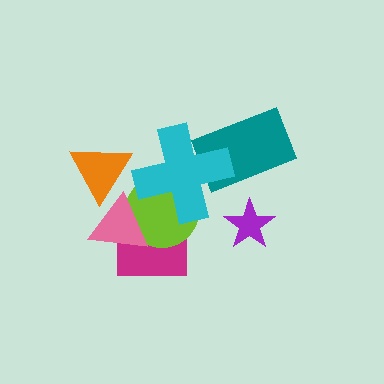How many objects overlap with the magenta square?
3 objects overlap with the magenta square.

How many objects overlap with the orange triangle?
1 object overlaps with the orange triangle.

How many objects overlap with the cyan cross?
3 objects overlap with the cyan cross.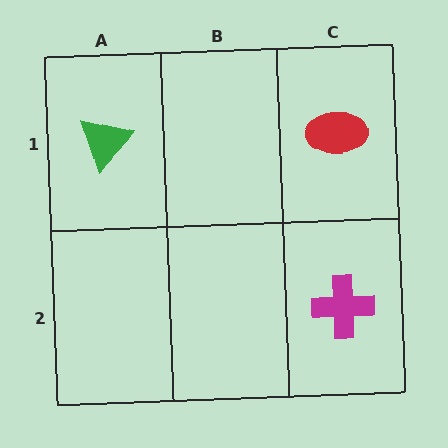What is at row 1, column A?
A green triangle.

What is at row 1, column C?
A red ellipse.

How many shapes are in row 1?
2 shapes.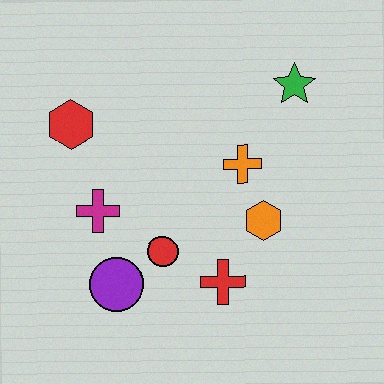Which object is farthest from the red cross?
The red hexagon is farthest from the red cross.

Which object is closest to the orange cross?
The orange hexagon is closest to the orange cross.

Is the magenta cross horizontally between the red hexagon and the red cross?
Yes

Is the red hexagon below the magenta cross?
No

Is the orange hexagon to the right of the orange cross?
Yes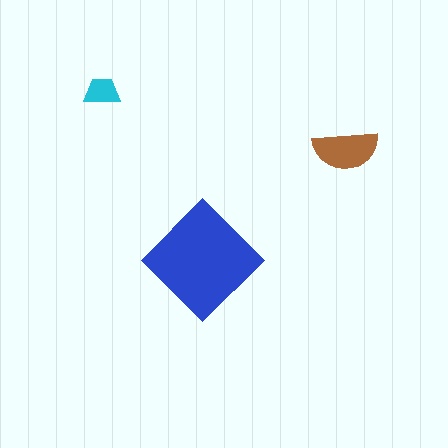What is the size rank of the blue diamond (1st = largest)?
1st.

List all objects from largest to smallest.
The blue diamond, the brown semicircle, the cyan trapezoid.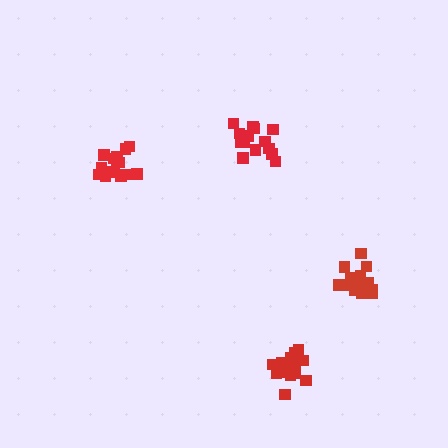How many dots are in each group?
Group 1: 15 dots, Group 2: 15 dots, Group 3: 18 dots, Group 4: 21 dots (69 total).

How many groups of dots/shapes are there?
There are 4 groups.